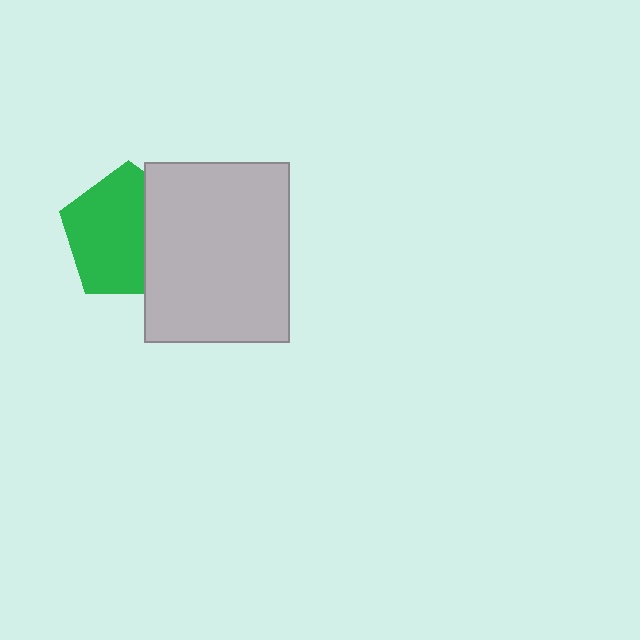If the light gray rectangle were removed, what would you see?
You would see the complete green pentagon.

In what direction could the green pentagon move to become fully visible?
The green pentagon could move left. That would shift it out from behind the light gray rectangle entirely.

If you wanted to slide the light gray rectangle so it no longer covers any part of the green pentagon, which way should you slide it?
Slide it right — that is the most direct way to separate the two shapes.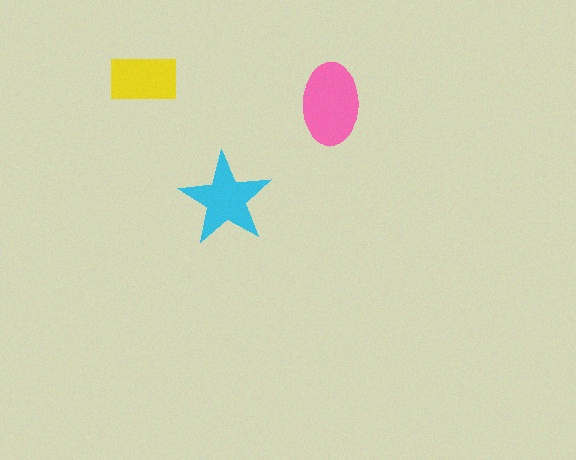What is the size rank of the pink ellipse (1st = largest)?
1st.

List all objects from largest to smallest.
The pink ellipse, the cyan star, the yellow rectangle.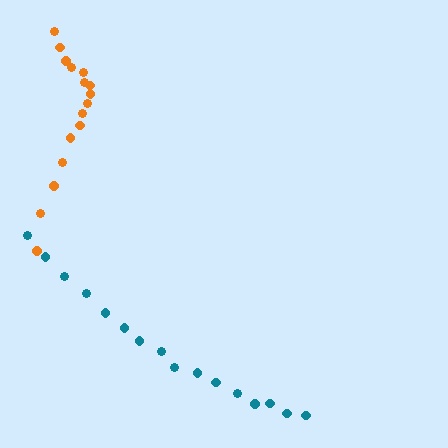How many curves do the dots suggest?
There are 2 distinct paths.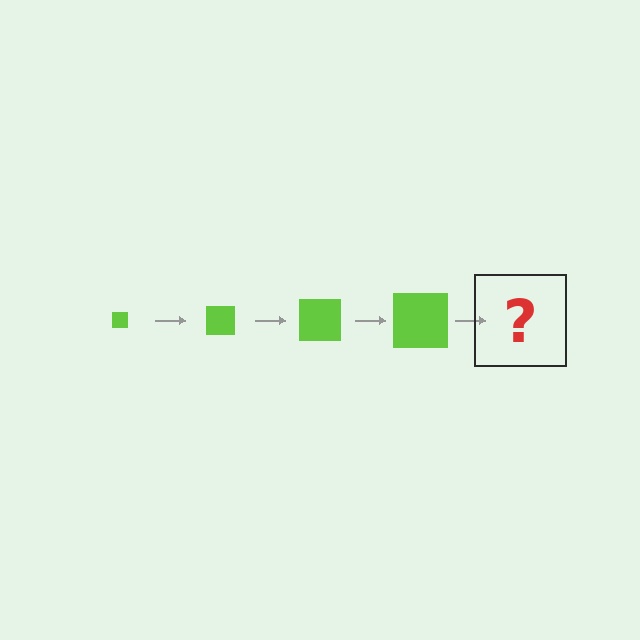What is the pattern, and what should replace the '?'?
The pattern is that the square gets progressively larger each step. The '?' should be a lime square, larger than the previous one.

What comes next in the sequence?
The next element should be a lime square, larger than the previous one.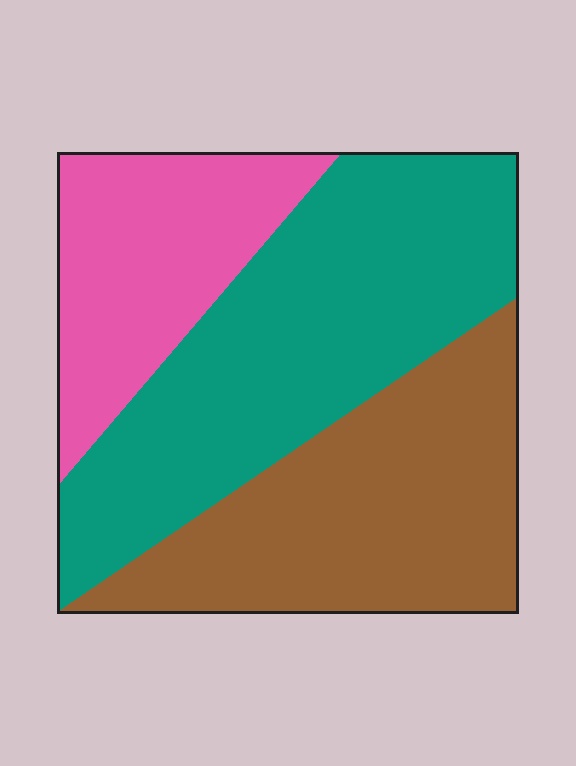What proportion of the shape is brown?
Brown takes up about one third (1/3) of the shape.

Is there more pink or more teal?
Teal.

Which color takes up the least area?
Pink, at roughly 20%.